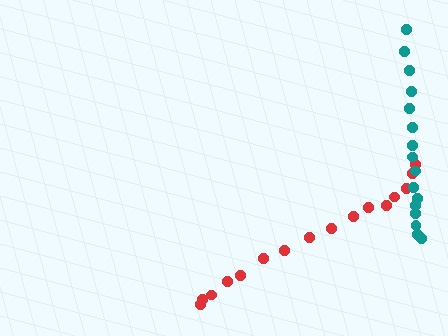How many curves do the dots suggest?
There are 2 distinct paths.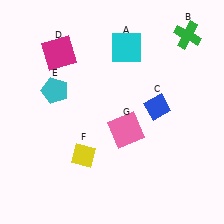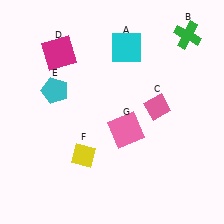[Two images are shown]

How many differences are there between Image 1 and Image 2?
There is 1 difference between the two images.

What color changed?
The diamond (C) changed from blue in Image 1 to pink in Image 2.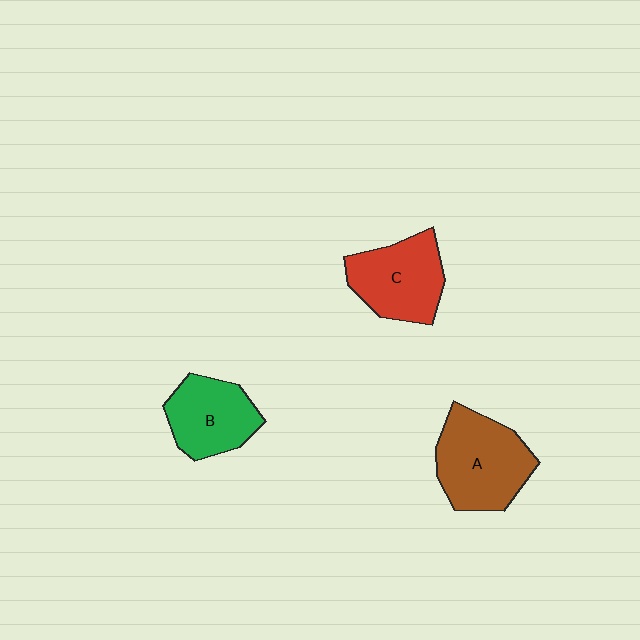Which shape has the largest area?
Shape A (brown).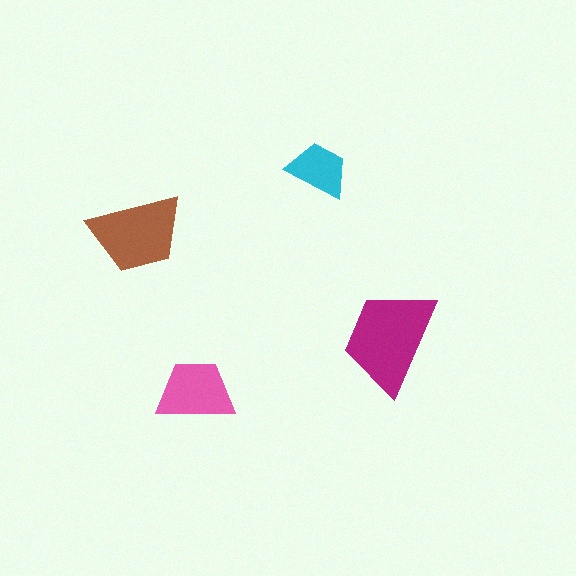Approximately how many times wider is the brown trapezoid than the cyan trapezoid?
About 1.5 times wider.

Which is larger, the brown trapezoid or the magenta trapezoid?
The magenta one.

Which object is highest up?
The cyan trapezoid is topmost.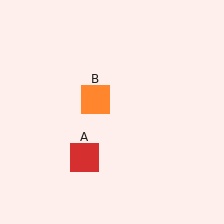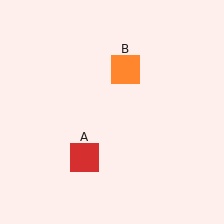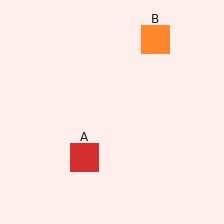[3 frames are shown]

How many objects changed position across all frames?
1 object changed position: orange square (object B).